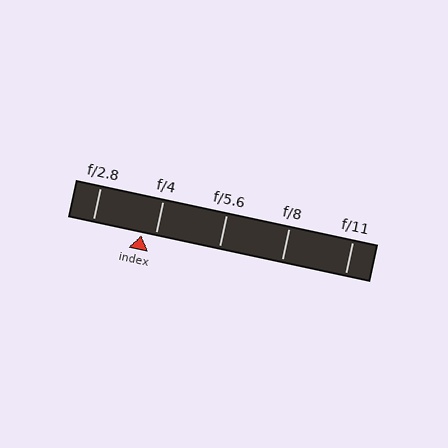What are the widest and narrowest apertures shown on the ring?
The widest aperture shown is f/2.8 and the narrowest is f/11.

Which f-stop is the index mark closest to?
The index mark is closest to f/4.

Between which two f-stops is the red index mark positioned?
The index mark is between f/2.8 and f/4.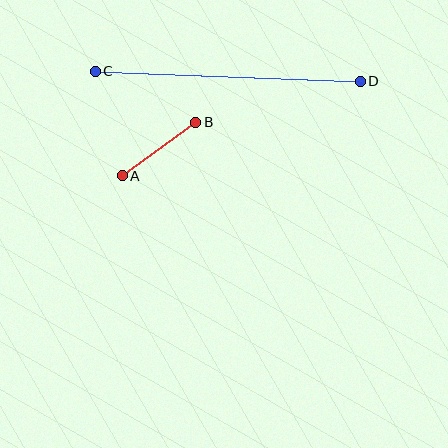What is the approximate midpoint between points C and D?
The midpoint is at approximately (228, 76) pixels.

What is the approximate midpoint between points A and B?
The midpoint is at approximately (159, 149) pixels.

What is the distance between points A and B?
The distance is approximately 91 pixels.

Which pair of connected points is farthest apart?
Points C and D are farthest apart.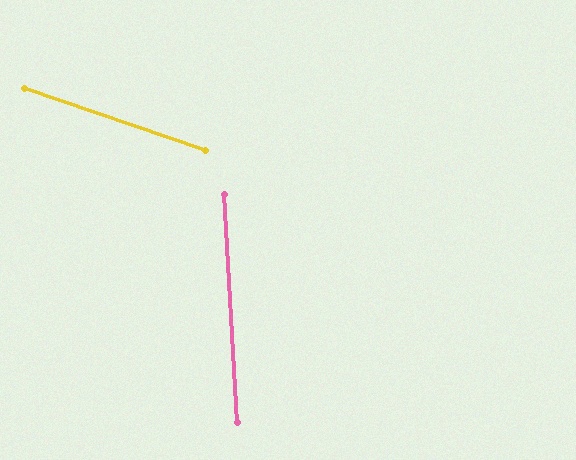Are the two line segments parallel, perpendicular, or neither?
Neither parallel nor perpendicular — they differ by about 68°.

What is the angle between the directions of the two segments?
Approximately 68 degrees.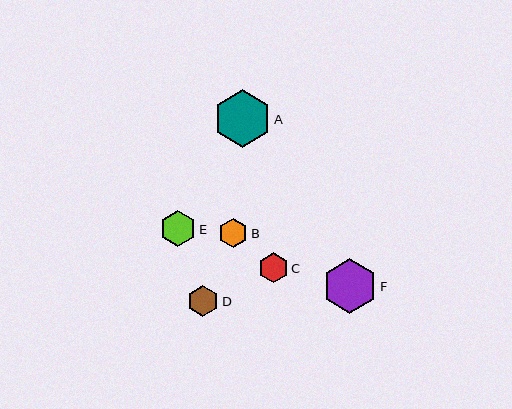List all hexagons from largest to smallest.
From largest to smallest: A, F, E, D, C, B.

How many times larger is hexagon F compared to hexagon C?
Hexagon F is approximately 1.9 times the size of hexagon C.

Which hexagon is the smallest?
Hexagon B is the smallest with a size of approximately 29 pixels.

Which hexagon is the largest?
Hexagon A is the largest with a size of approximately 57 pixels.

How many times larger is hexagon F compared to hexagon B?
Hexagon F is approximately 1.9 times the size of hexagon B.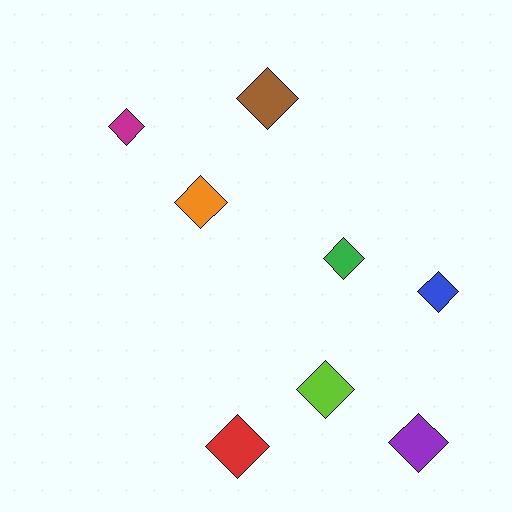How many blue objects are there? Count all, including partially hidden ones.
There is 1 blue object.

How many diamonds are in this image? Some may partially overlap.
There are 8 diamonds.